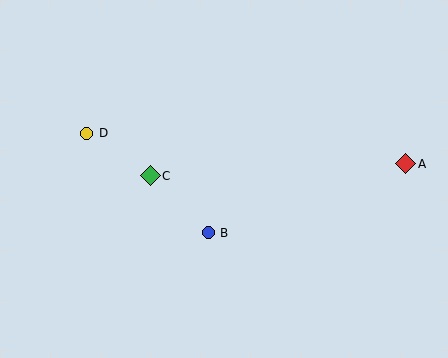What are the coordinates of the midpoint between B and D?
The midpoint between B and D is at (148, 183).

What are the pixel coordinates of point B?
Point B is at (208, 233).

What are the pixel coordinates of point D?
Point D is at (87, 133).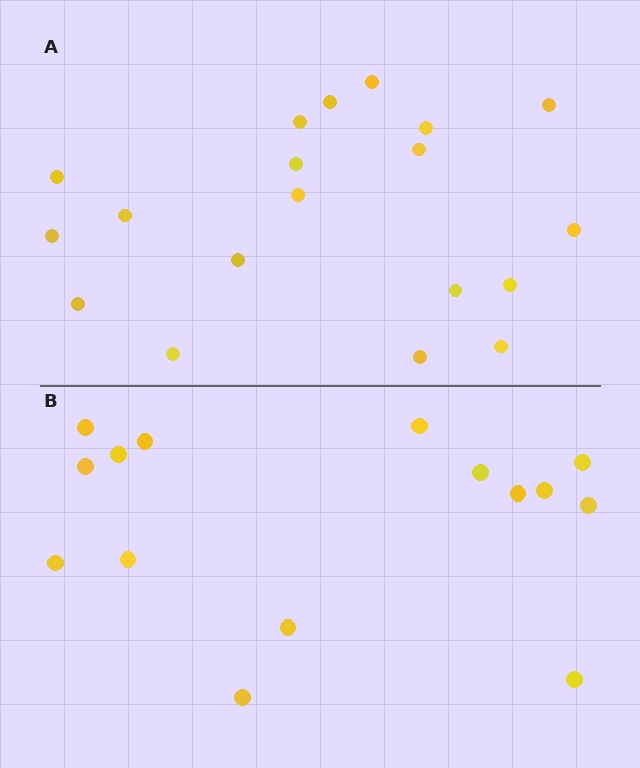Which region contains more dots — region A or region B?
Region A (the top region) has more dots.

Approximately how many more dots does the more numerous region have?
Region A has about 4 more dots than region B.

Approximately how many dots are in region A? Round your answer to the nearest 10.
About 20 dots. (The exact count is 19, which rounds to 20.)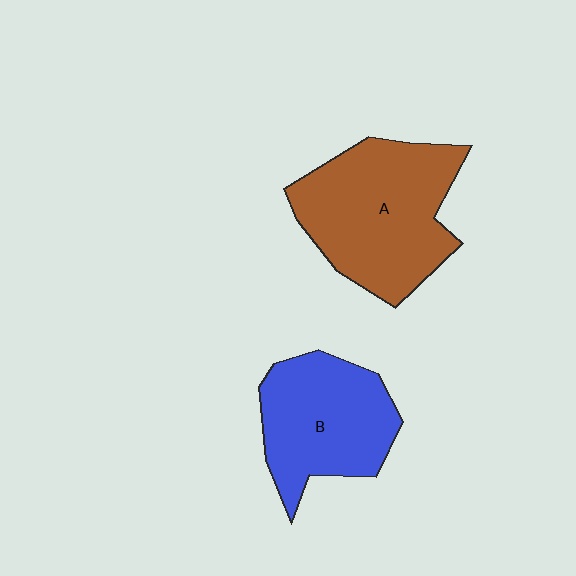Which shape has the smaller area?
Shape B (blue).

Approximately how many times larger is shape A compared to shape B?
Approximately 1.3 times.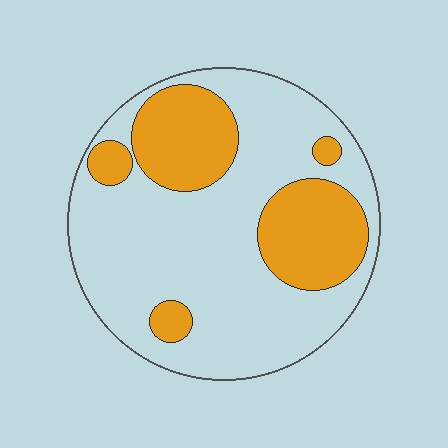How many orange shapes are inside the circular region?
5.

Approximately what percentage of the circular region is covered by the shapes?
Approximately 30%.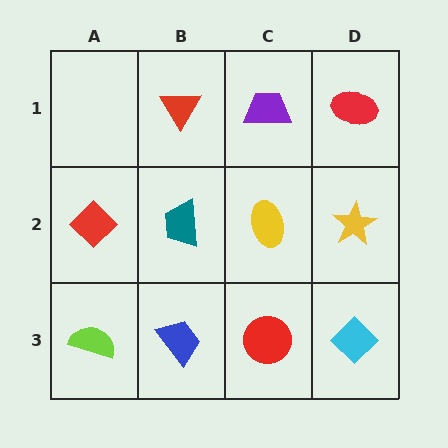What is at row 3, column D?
A cyan diamond.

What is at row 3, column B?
A blue trapezoid.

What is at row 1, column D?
A red ellipse.